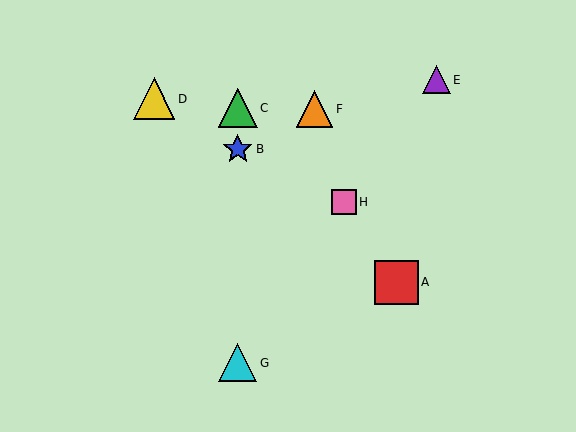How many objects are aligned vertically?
3 objects (B, C, G) are aligned vertically.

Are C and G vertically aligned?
Yes, both are at x≈238.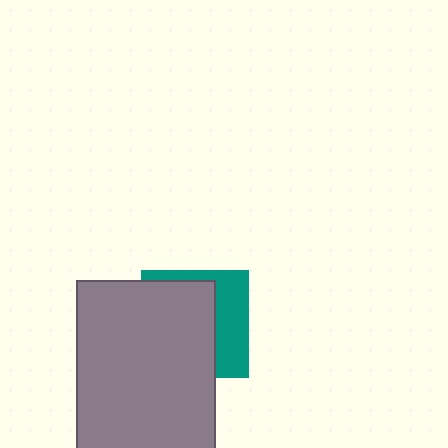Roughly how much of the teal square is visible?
A small part of it is visible (roughly 38%).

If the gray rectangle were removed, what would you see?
You would see the complete teal square.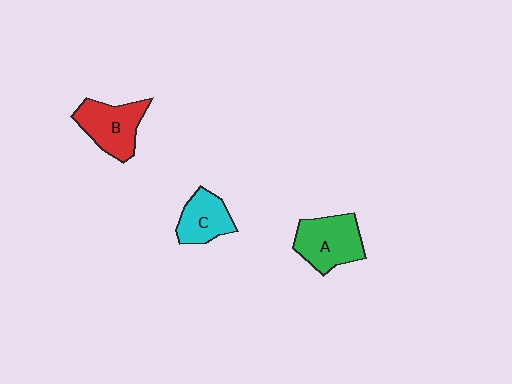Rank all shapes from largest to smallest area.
From largest to smallest: A (green), B (red), C (cyan).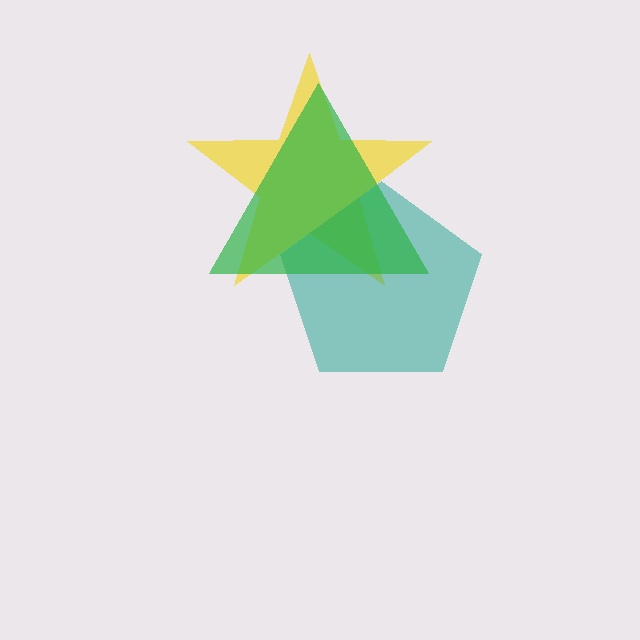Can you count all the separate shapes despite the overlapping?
Yes, there are 3 separate shapes.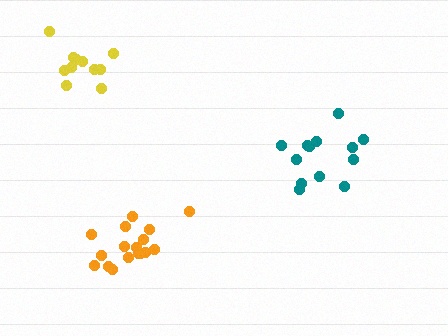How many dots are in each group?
Group 1: 13 dots, Group 2: 17 dots, Group 3: 11 dots (41 total).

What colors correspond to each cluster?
The clusters are colored: teal, orange, yellow.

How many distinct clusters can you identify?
There are 3 distinct clusters.